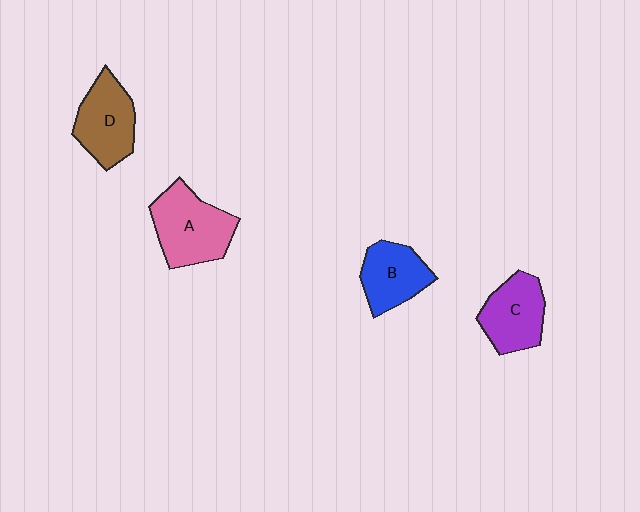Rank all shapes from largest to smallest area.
From largest to smallest: A (pink), D (brown), C (purple), B (blue).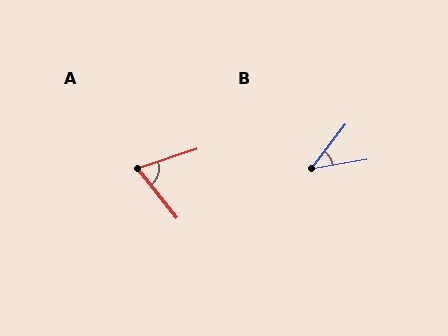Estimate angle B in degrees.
Approximately 43 degrees.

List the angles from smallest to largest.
B (43°), A (70°).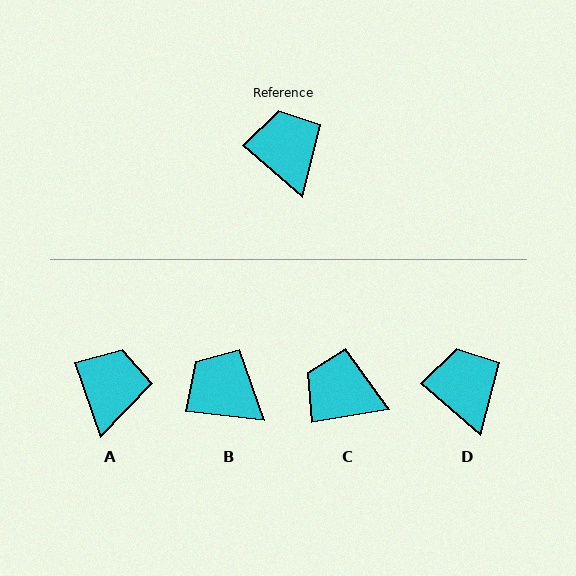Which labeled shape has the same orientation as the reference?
D.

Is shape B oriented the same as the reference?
No, it is off by about 34 degrees.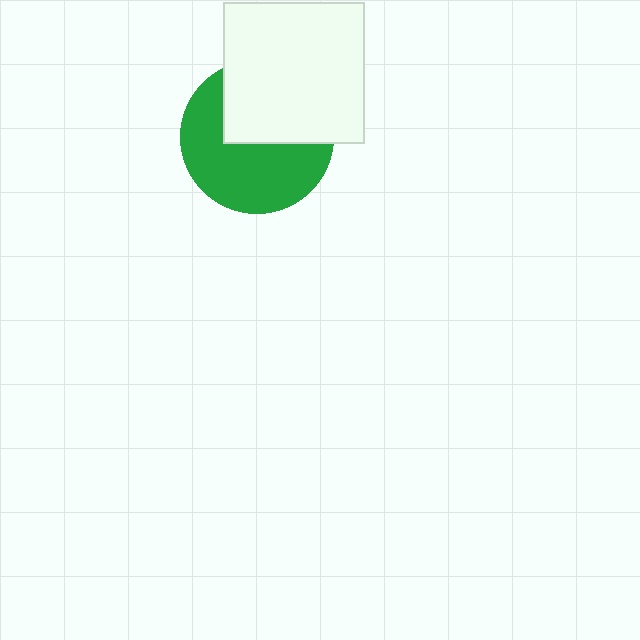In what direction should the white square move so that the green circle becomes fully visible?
The white square should move up. That is the shortest direction to clear the overlap and leave the green circle fully visible.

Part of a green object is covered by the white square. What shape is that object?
It is a circle.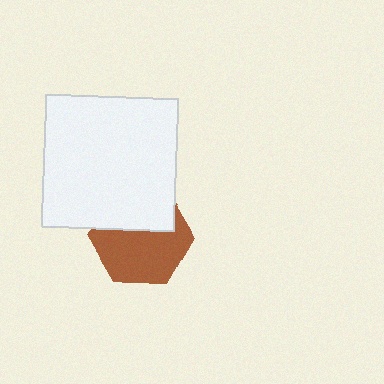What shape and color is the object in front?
The object in front is a white square.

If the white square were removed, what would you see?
You would see the complete brown hexagon.